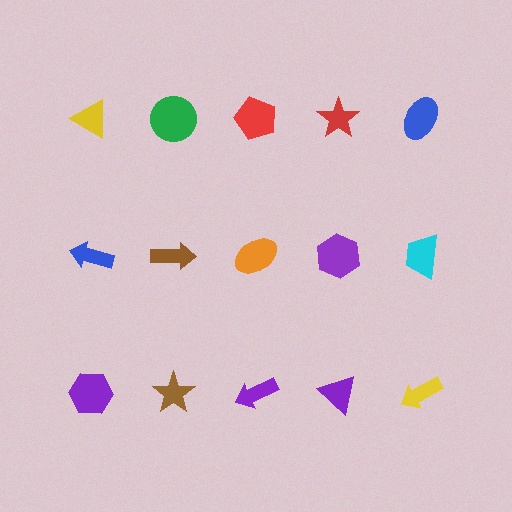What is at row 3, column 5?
A yellow arrow.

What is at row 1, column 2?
A green circle.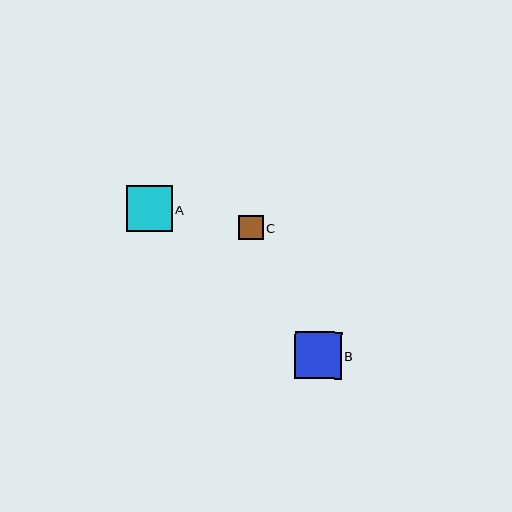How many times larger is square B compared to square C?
Square B is approximately 1.9 times the size of square C.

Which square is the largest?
Square B is the largest with a size of approximately 47 pixels.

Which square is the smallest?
Square C is the smallest with a size of approximately 24 pixels.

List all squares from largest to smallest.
From largest to smallest: B, A, C.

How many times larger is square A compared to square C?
Square A is approximately 1.9 times the size of square C.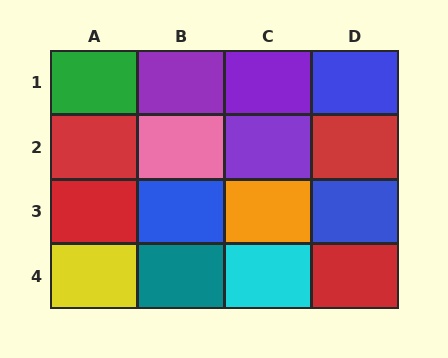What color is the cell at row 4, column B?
Teal.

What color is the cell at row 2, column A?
Red.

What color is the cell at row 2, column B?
Pink.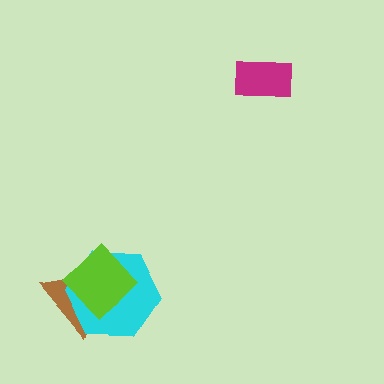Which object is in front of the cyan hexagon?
The lime diamond is in front of the cyan hexagon.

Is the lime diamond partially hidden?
No, no other shape covers it.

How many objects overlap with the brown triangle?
2 objects overlap with the brown triangle.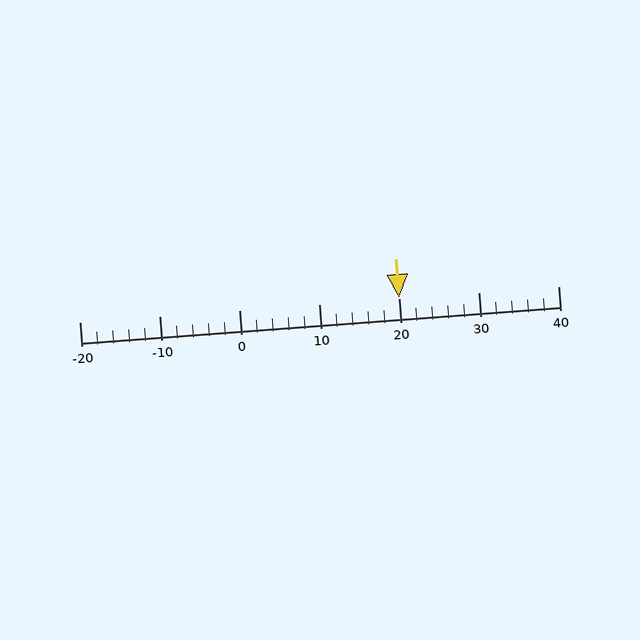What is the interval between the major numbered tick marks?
The major tick marks are spaced 10 units apart.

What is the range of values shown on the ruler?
The ruler shows values from -20 to 40.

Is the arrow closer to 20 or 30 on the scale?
The arrow is closer to 20.